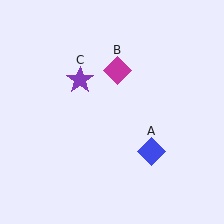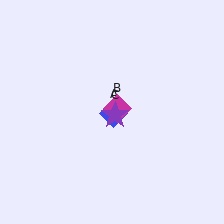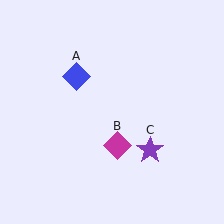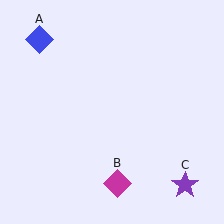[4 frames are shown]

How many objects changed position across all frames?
3 objects changed position: blue diamond (object A), magenta diamond (object B), purple star (object C).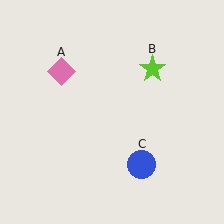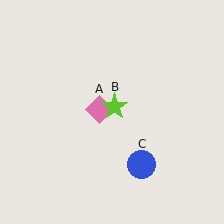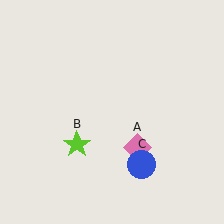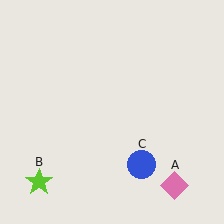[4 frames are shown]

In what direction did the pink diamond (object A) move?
The pink diamond (object A) moved down and to the right.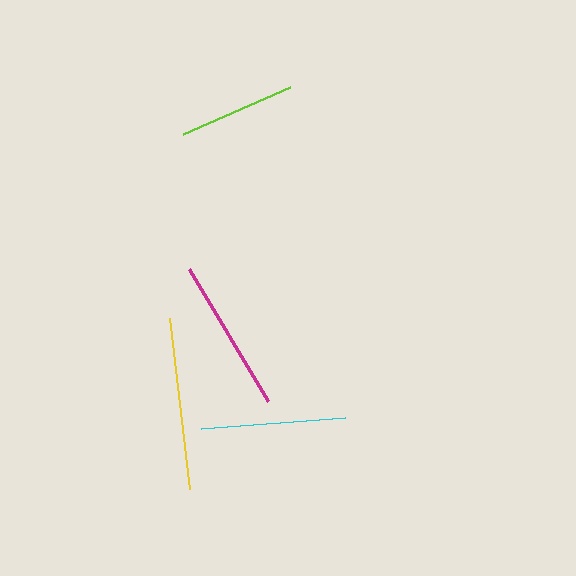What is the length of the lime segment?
The lime segment is approximately 117 pixels long.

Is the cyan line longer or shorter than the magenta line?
The magenta line is longer than the cyan line.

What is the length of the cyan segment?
The cyan segment is approximately 145 pixels long.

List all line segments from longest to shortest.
From longest to shortest: yellow, magenta, cyan, lime.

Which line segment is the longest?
The yellow line is the longest at approximately 172 pixels.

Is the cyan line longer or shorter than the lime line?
The cyan line is longer than the lime line.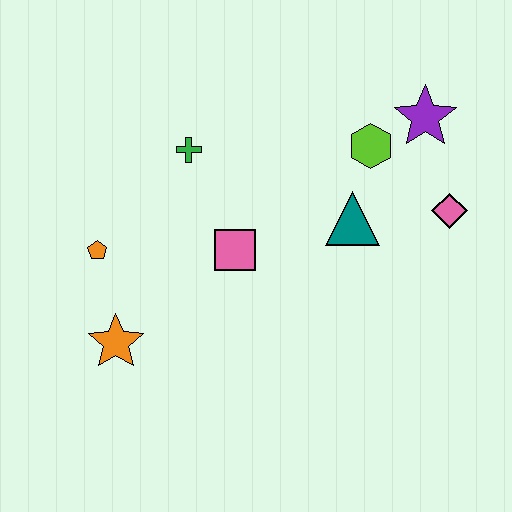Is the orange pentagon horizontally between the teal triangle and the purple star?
No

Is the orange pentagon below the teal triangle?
Yes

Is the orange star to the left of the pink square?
Yes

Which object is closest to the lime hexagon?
The purple star is closest to the lime hexagon.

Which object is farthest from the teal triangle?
The orange star is farthest from the teal triangle.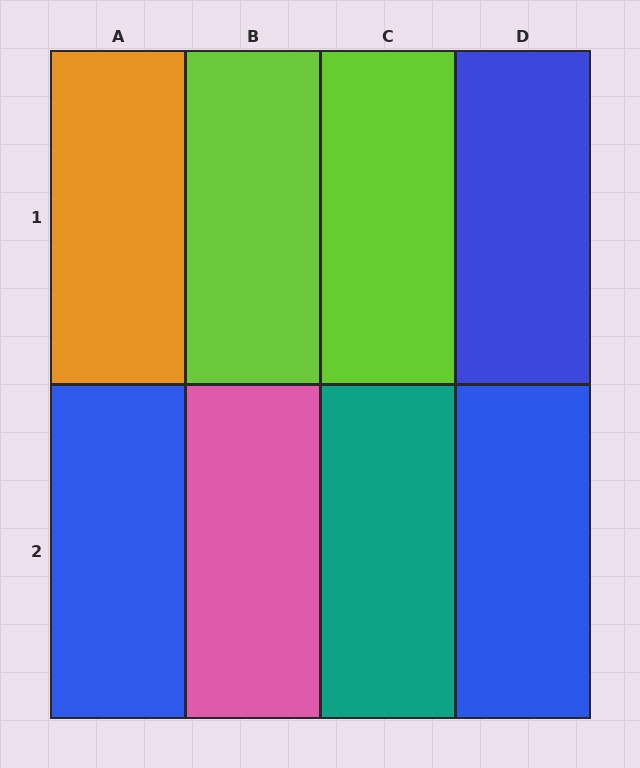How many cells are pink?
1 cell is pink.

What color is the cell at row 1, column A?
Orange.